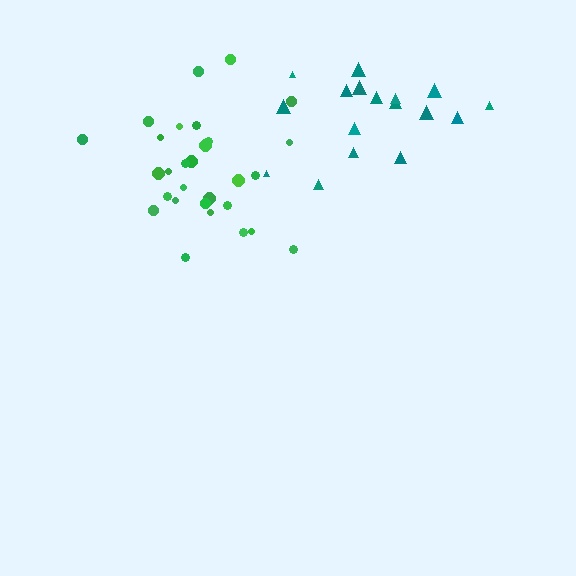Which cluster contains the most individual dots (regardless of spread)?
Green (29).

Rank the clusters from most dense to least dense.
green, teal.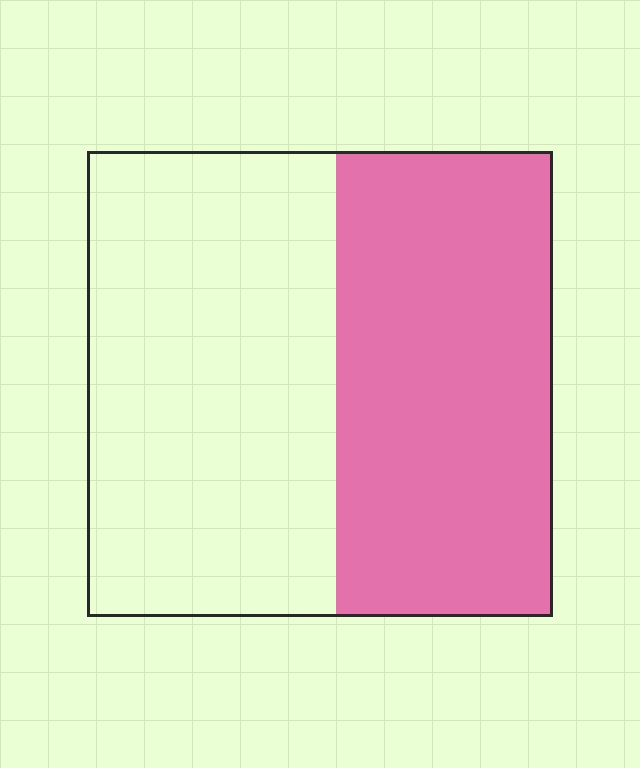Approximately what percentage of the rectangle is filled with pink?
Approximately 45%.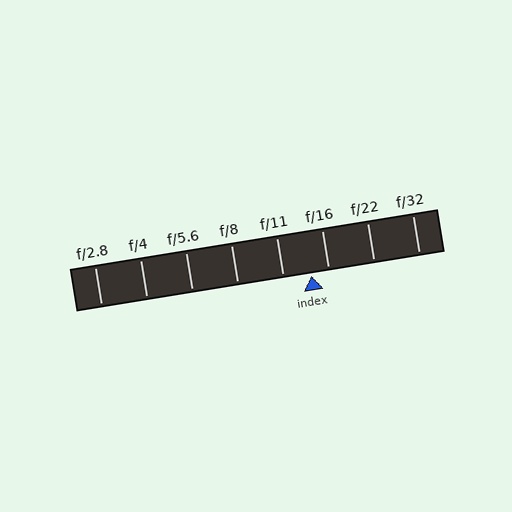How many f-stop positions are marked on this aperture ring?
There are 8 f-stop positions marked.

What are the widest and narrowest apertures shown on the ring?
The widest aperture shown is f/2.8 and the narrowest is f/32.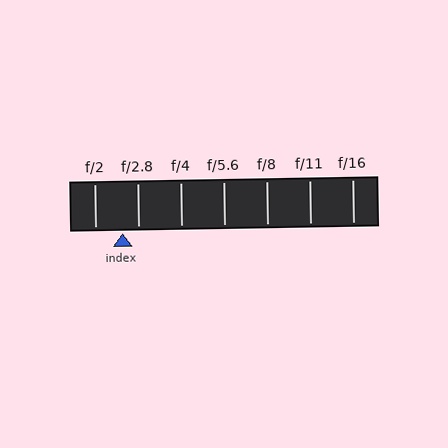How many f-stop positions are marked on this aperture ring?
There are 7 f-stop positions marked.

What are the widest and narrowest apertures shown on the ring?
The widest aperture shown is f/2 and the narrowest is f/16.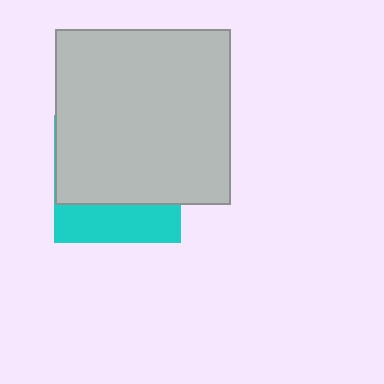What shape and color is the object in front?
The object in front is a light gray square.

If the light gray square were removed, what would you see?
You would see the complete cyan square.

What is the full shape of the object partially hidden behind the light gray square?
The partially hidden object is a cyan square.